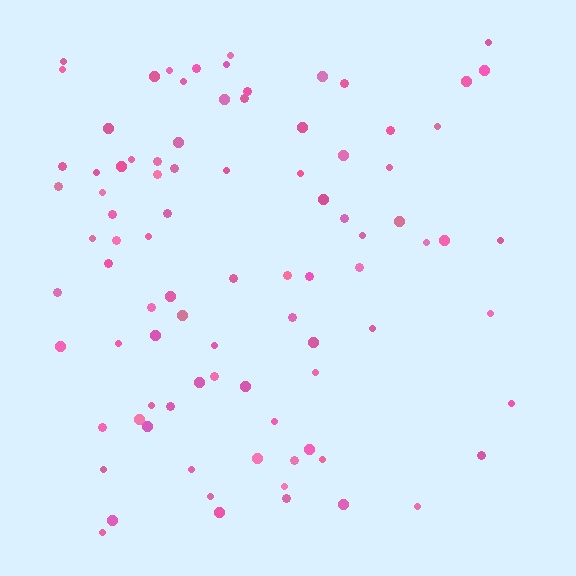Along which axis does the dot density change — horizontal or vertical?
Horizontal.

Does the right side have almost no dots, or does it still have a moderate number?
Still a moderate number, just noticeably fewer than the left.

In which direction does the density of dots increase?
From right to left, with the left side densest.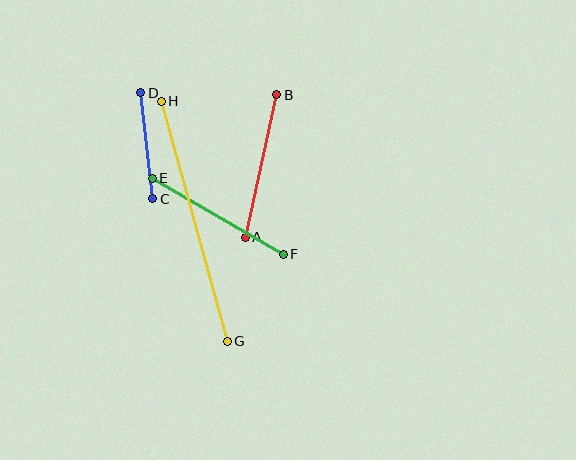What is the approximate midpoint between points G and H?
The midpoint is at approximately (194, 221) pixels.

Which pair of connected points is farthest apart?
Points G and H are farthest apart.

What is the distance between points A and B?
The distance is approximately 146 pixels.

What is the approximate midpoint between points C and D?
The midpoint is at approximately (147, 146) pixels.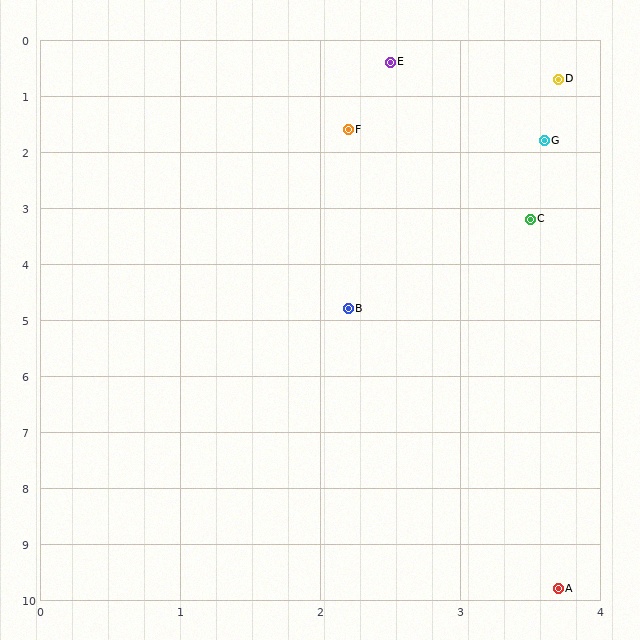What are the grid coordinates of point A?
Point A is at approximately (3.7, 9.8).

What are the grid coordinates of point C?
Point C is at approximately (3.5, 3.2).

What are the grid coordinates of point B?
Point B is at approximately (2.2, 4.8).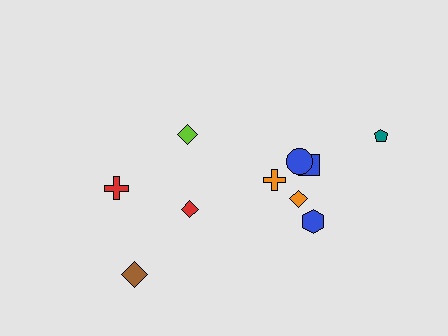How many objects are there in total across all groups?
There are 10 objects.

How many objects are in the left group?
There are 4 objects.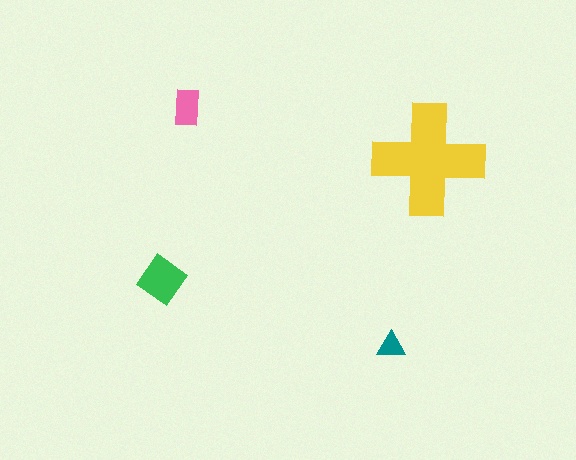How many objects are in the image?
There are 4 objects in the image.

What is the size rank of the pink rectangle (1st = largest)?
3rd.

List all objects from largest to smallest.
The yellow cross, the green diamond, the pink rectangle, the teal triangle.